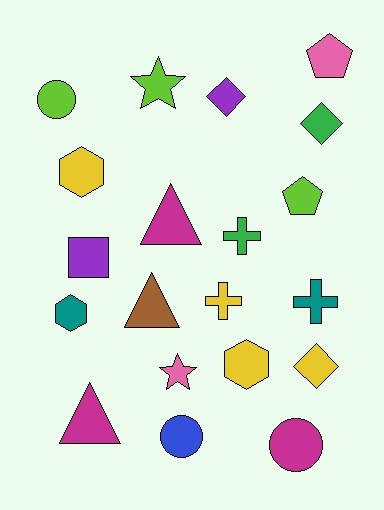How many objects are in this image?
There are 20 objects.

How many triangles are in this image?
There are 3 triangles.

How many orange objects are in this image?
There are no orange objects.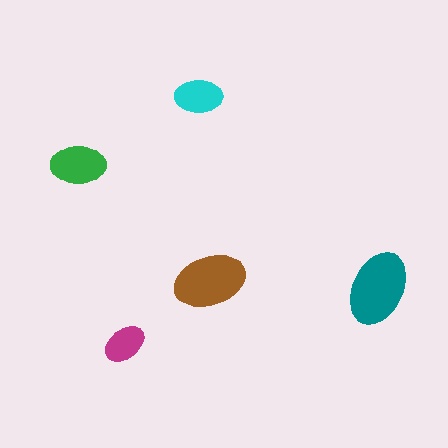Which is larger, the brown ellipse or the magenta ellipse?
The brown one.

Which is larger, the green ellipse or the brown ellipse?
The brown one.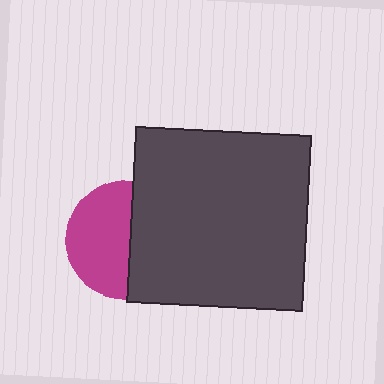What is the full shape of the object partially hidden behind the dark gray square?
The partially hidden object is a magenta circle.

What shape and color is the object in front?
The object in front is a dark gray square.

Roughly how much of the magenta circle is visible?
About half of it is visible (roughly 54%).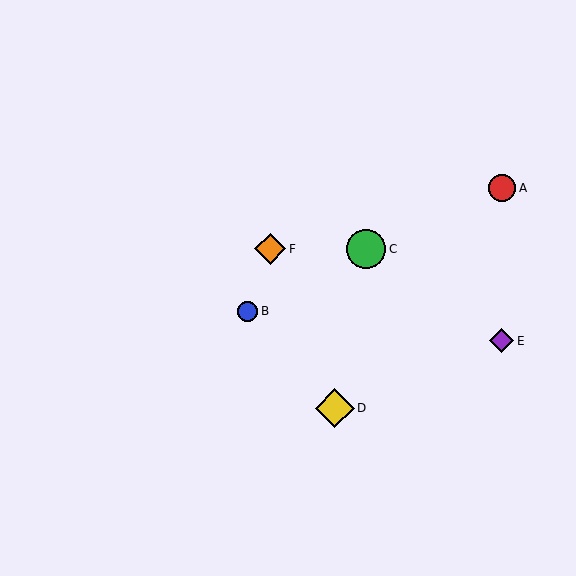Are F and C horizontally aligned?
Yes, both are at y≈249.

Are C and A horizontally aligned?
No, C is at y≈249 and A is at y≈188.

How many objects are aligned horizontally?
2 objects (C, F) are aligned horizontally.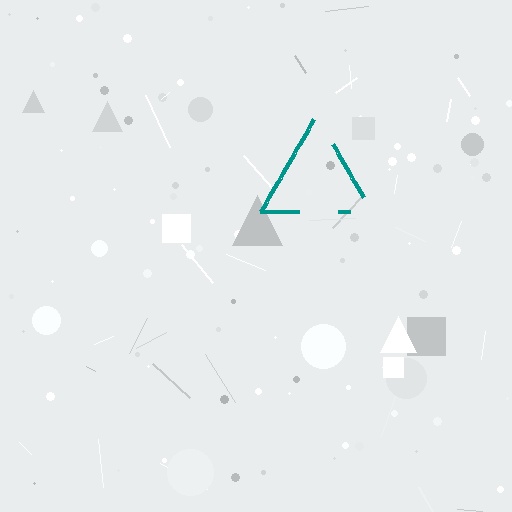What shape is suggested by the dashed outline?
The dashed outline suggests a triangle.